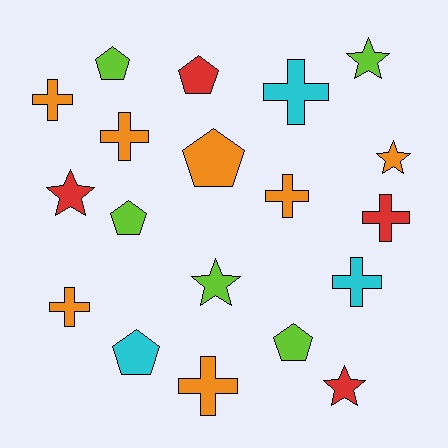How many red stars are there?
There are 2 red stars.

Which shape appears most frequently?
Cross, with 8 objects.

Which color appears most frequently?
Orange, with 7 objects.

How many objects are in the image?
There are 19 objects.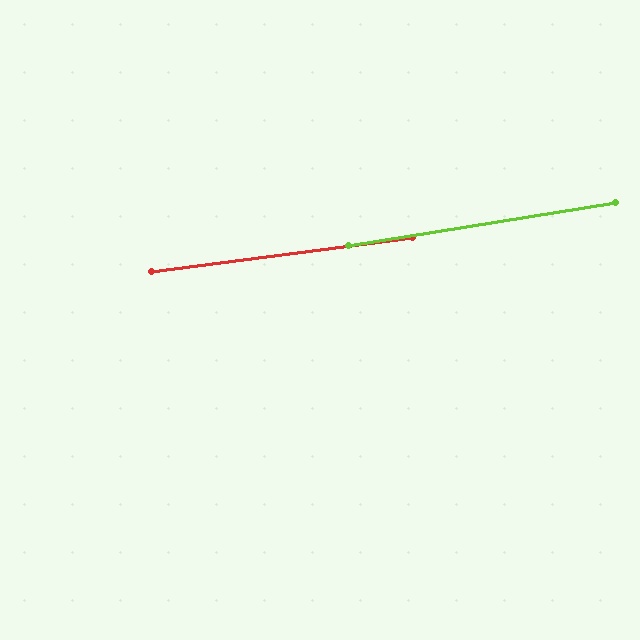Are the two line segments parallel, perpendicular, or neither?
Parallel — their directions differ by only 1.6°.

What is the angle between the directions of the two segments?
Approximately 2 degrees.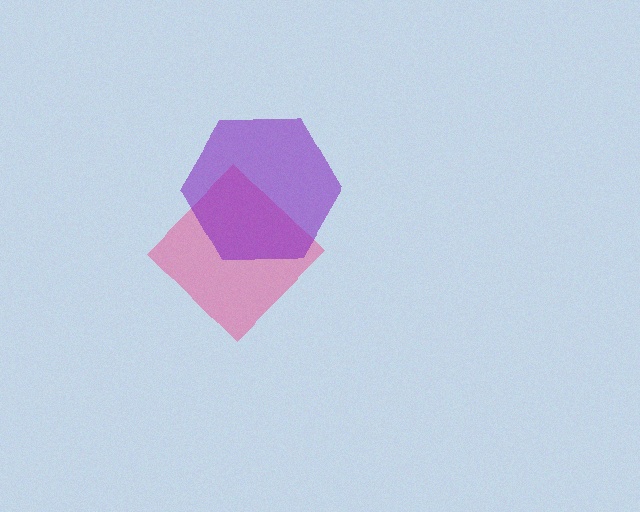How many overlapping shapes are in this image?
There are 2 overlapping shapes in the image.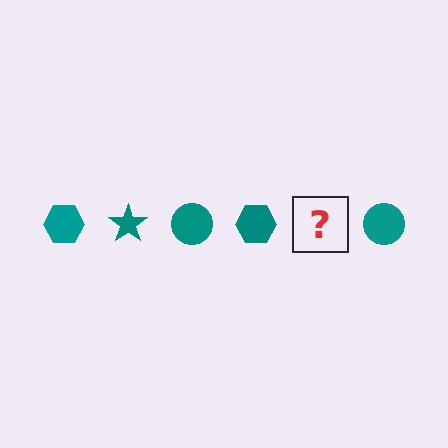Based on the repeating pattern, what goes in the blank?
The blank should be a teal star.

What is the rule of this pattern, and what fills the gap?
The rule is that the pattern cycles through hexagon, star, circle shapes in teal. The gap should be filled with a teal star.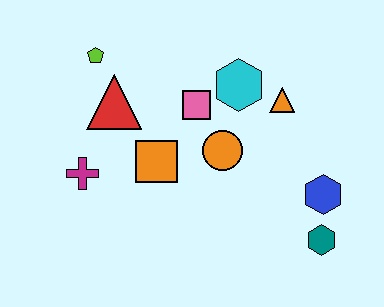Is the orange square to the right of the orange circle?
No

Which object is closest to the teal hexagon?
The blue hexagon is closest to the teal hexagon.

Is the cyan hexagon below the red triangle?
No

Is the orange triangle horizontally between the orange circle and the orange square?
No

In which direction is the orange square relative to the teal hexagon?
The orange square is to the left of the teal hexagon.